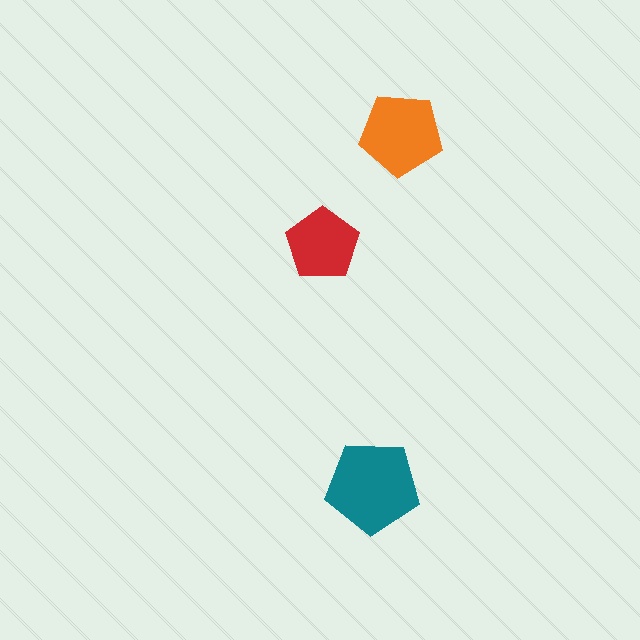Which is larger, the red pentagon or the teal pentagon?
The teal one.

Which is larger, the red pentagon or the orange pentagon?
The orange one.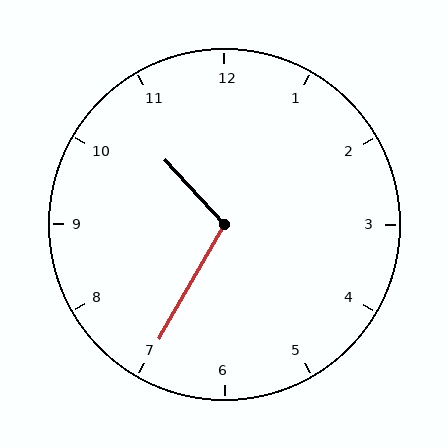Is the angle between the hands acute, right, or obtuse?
It is obtuse.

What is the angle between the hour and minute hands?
Approximately 108 degrees.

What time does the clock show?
10:35.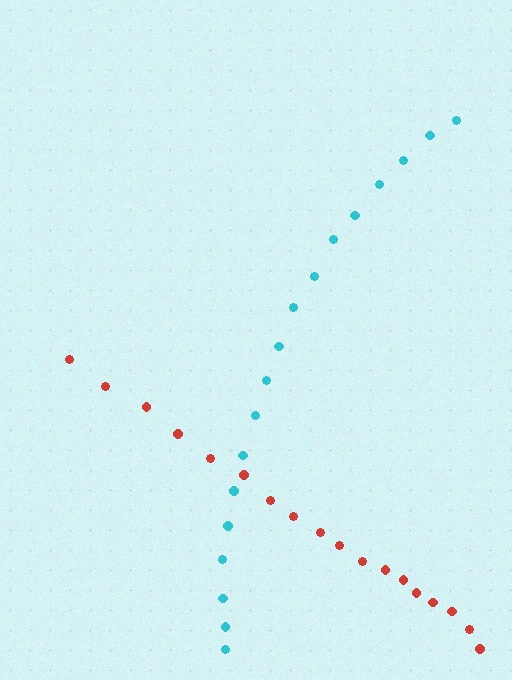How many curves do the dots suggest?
There are 2 distinct paths.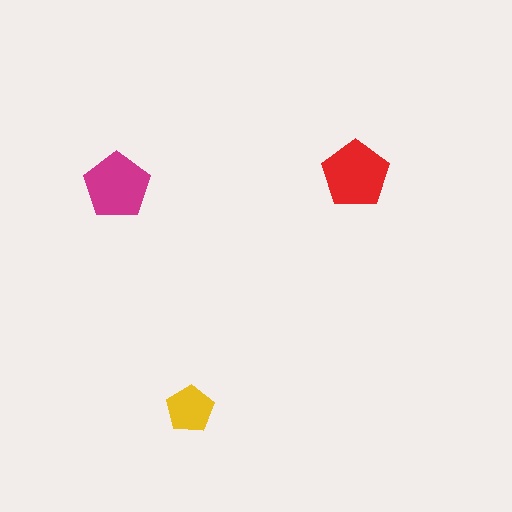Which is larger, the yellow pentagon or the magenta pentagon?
The magenta one.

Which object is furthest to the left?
The magenta pentagon is leftmost.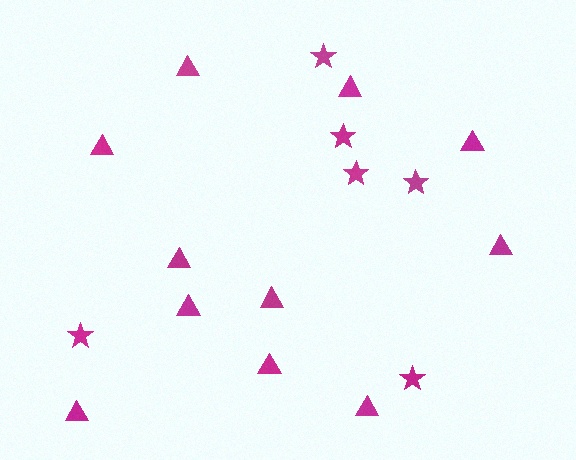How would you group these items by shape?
There are 2 groups: one group of triangles (11) and one group of stars (6).